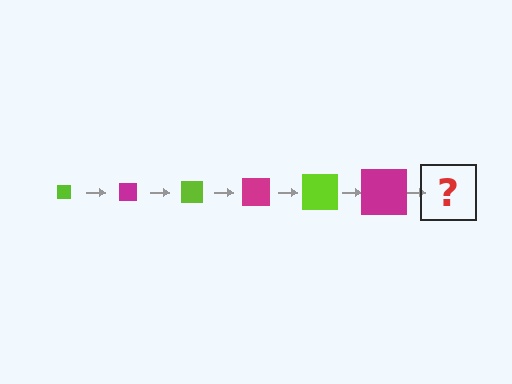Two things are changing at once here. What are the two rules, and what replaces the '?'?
The two rules are that the square grows larger each step and the color cycles through lime and magenta. The '?' should be a lime square, larger than the previous one.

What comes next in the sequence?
The next element should be a lime square, larger than the previous one.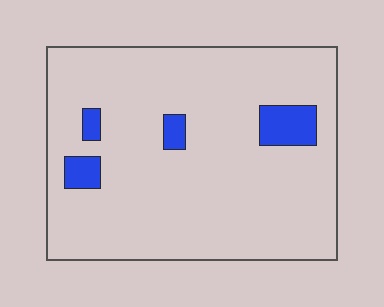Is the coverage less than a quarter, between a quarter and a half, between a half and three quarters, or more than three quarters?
Less than a quarter.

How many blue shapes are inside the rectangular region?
4.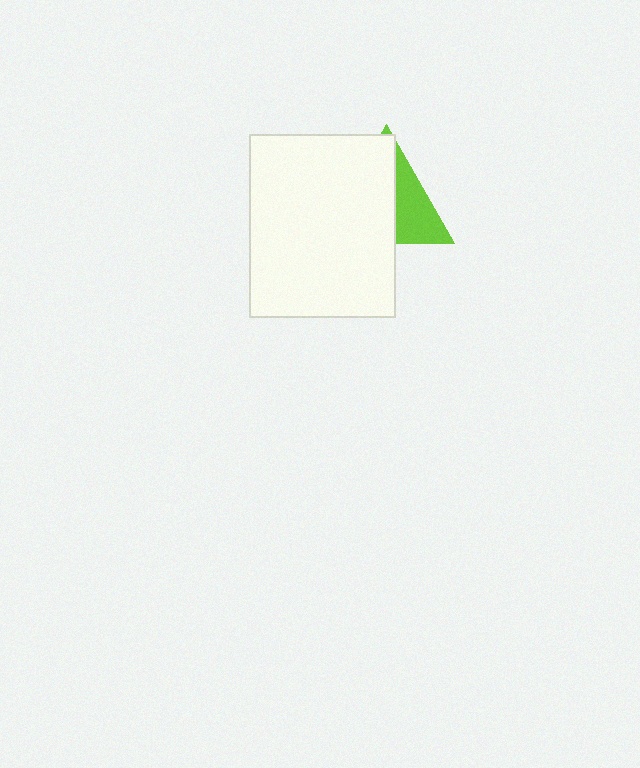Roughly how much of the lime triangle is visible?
A small part of it is visible (roughly 38%).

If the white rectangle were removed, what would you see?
You would see the complete lime triangle.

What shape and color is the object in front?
The object in front is a white rectangle.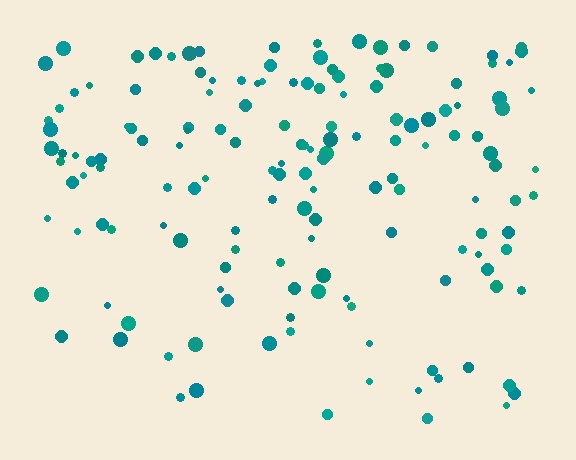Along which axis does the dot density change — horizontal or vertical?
Vertical.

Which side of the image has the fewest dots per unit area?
The bottom.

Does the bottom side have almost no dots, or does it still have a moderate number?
Still a moderate number, just noticeably fewer than the top.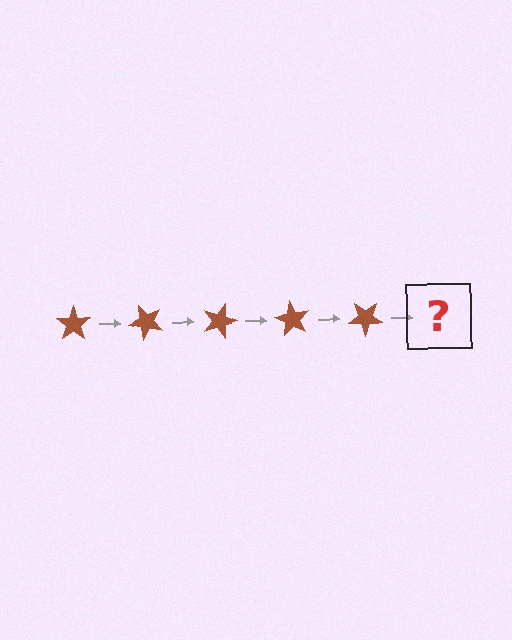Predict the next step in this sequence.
The next step is a brown star rotated 225 degrees.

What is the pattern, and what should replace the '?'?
The pattern is that the star rotates 45 degrees each step. The '?' should be a brown star rotated 225 degrees.